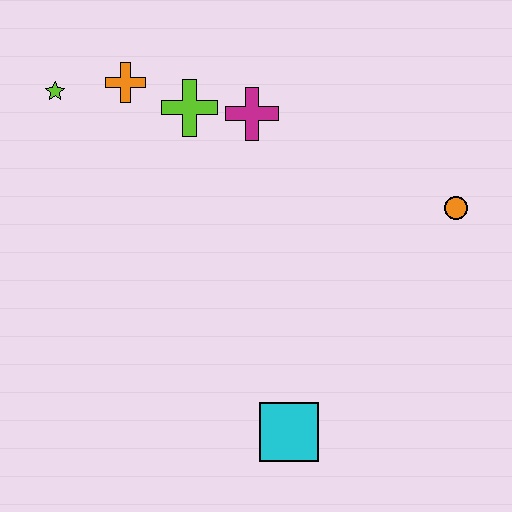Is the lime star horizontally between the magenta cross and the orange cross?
No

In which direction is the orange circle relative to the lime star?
The orange circle is to the right of the lime star.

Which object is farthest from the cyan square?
The lime star is farthest from the cyan square.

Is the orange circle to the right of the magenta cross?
Yes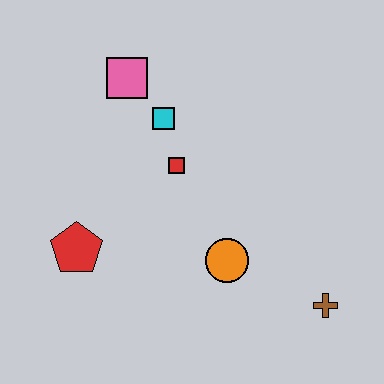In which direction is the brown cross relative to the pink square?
The brown cross is below the pink square.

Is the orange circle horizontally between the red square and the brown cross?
Yes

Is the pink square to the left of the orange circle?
Yes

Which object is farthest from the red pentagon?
The brown cross is farthest from the red pentagon.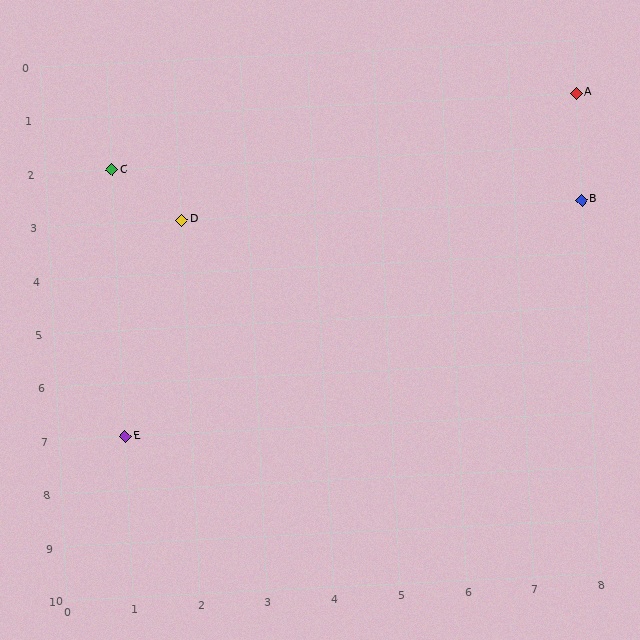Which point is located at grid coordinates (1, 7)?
Point E is at (1, 7).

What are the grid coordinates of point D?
Point D is at grid coordinates (2, 3).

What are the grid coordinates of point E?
Point E is at grid coordinates (1, 7).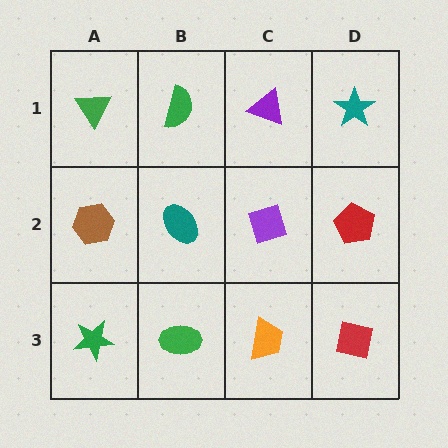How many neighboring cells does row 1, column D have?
2.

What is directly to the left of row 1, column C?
A green semicircle.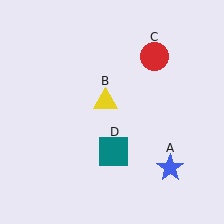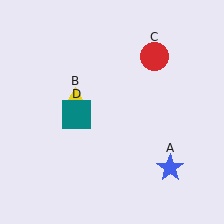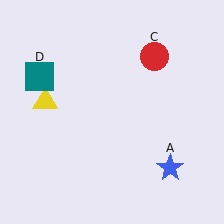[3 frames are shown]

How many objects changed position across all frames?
2 objects changed position: yellow triangle (object B), teal square (object D).